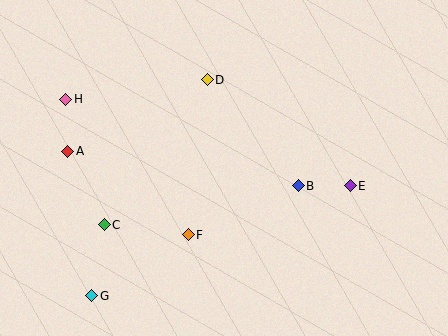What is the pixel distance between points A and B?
The distance between A and B is 233 pixels.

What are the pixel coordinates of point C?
Point C is at (104, 225).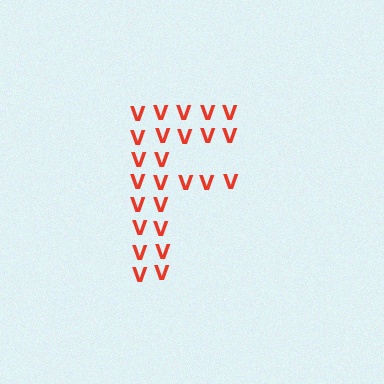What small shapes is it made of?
It is made of small letter V's.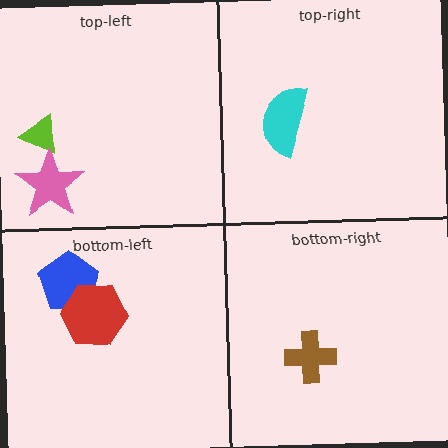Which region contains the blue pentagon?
The bottom-left region.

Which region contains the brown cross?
The bottom-right region.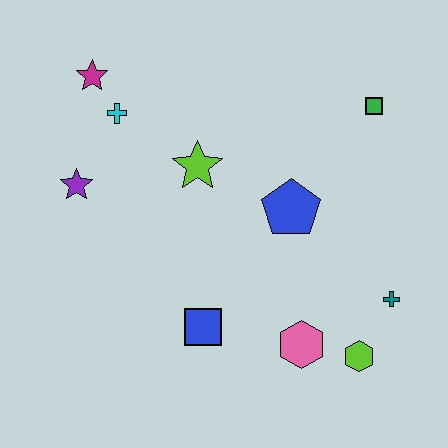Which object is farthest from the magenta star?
The lime hexagon is farthest from the magenta star.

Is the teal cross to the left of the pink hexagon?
No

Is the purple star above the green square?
No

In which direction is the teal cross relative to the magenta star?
The teal cross is to the right of the magenta star.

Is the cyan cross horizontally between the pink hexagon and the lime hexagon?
No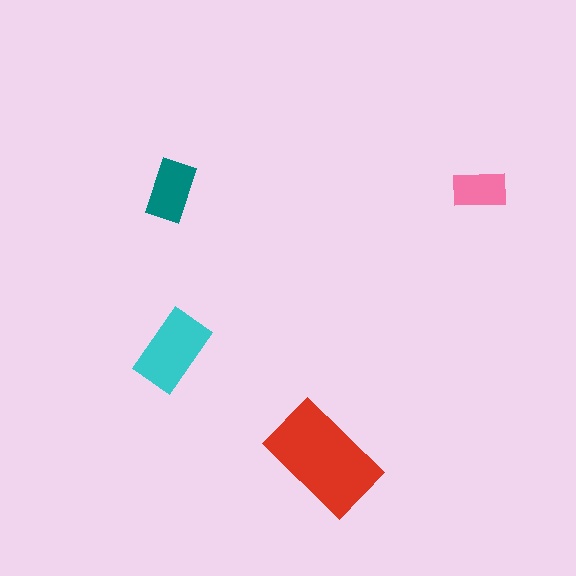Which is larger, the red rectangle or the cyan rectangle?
The red one.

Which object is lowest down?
The red rectangle is bottommost.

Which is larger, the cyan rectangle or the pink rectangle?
The cyan one.